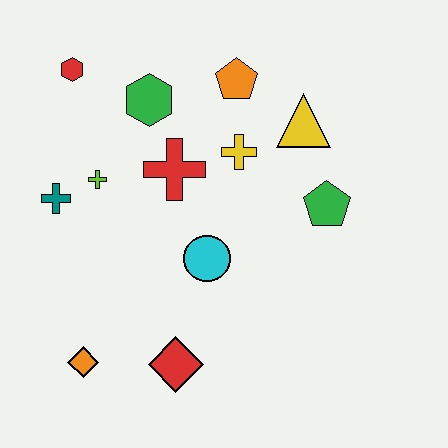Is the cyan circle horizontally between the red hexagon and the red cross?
No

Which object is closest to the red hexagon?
The green hexagon is closest to the red hexagon.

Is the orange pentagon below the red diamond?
No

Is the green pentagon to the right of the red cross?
Yes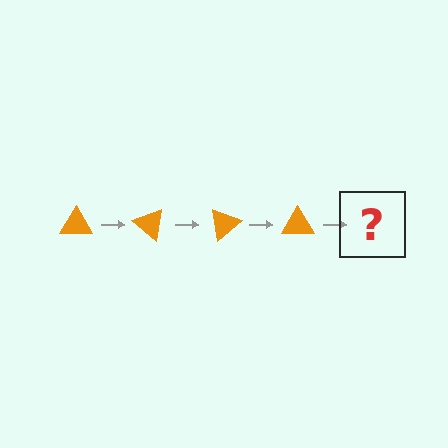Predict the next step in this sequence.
The next step is an orange triangle rotated 160 degrees.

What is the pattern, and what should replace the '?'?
The pattern is that the triangle rotates 40 degrees each step. The '?' should be an orange triangle rotated 160 degrees.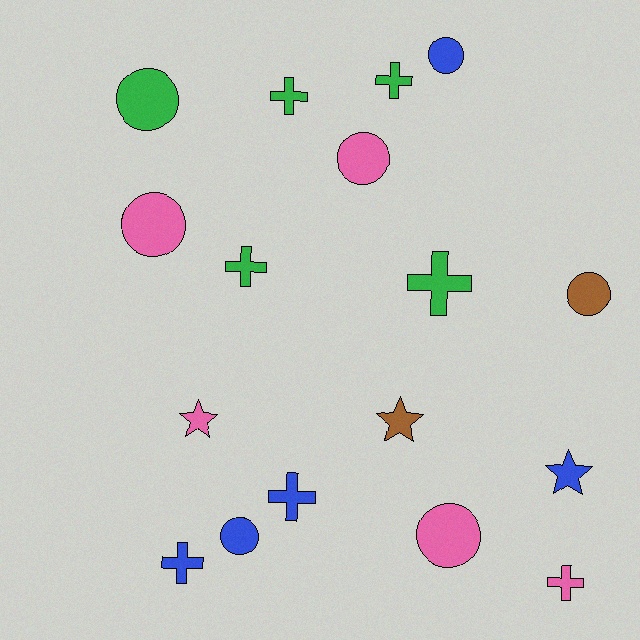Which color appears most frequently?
Green, with 5 objects.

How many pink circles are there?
There are 3 pink circles.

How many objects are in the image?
There are 17 objects.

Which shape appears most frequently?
Cross, with 7 objects.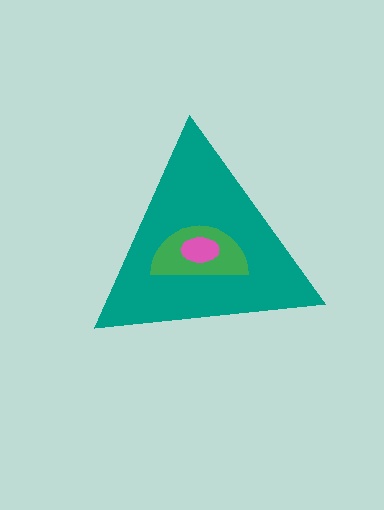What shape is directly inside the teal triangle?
The green semicircle.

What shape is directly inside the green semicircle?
The pink ellipse.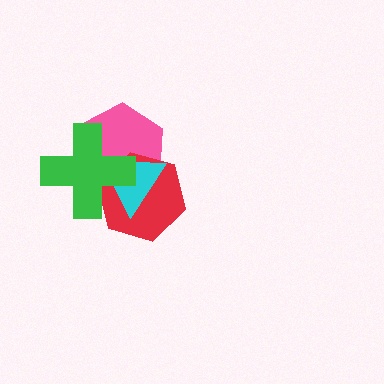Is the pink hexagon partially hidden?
Yes, it is partially covered by another shape.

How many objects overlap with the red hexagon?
3 objects overlap with the red hexagon.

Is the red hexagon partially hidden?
Yes, it is partially covered by another shape.